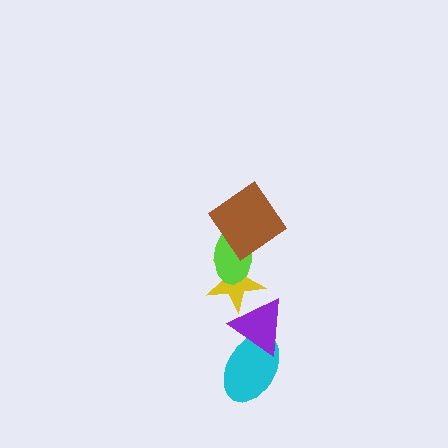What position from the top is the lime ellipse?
The lime ellipse is 2nd from the top.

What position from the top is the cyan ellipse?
The cyan ellipse is 5th from the top.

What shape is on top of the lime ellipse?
The brown diamond is on top of the lime ellipse.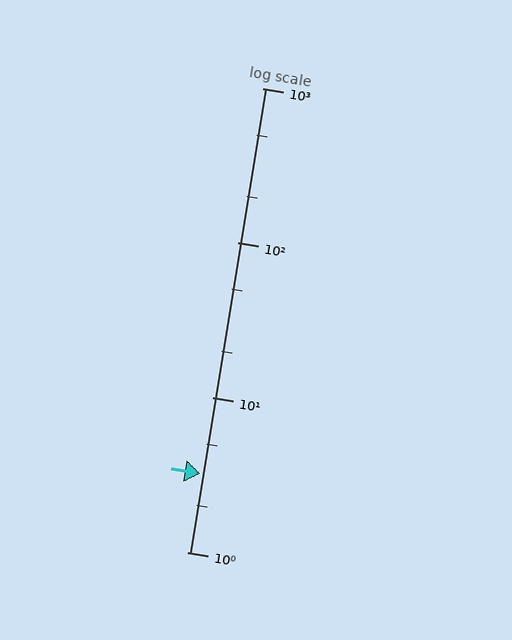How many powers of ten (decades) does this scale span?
The scale spans 3 decades, from 1 to 1000.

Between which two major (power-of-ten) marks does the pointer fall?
The pointer is between 1 and 10.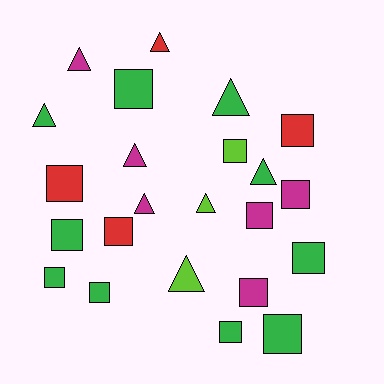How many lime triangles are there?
There are 2 lime triangles.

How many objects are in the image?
There are 23 objects.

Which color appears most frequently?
Green, with 10 objects.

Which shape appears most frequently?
Square, with 14 objects.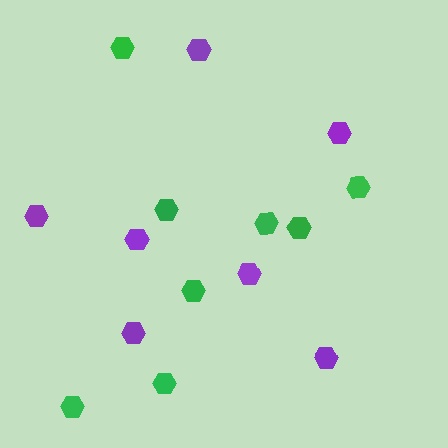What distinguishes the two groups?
There are 2 groups: one group of green hexagons (8) and one group of purple hexagons (7).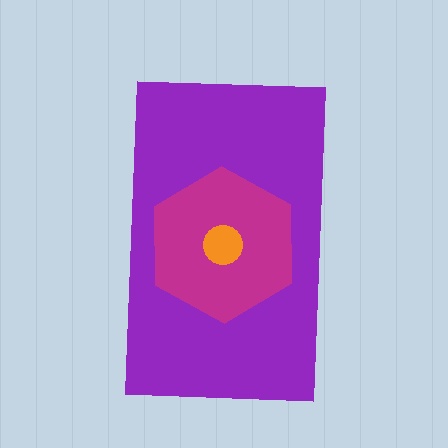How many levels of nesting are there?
3.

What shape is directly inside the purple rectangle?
The magenta hexagon.